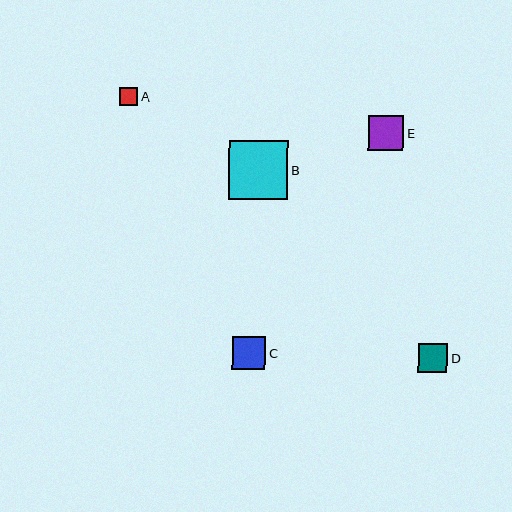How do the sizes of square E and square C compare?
Square E and square C are approximately the same size.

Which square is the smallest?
Square A is the smallest with a size of approximately 18 pixels.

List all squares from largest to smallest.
From largest to smallest: B, E, C, D, A.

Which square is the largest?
Square B is the largest with a size of approximately 59 pixels.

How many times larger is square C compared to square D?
Square C is approximately 1.1 times the size of square D.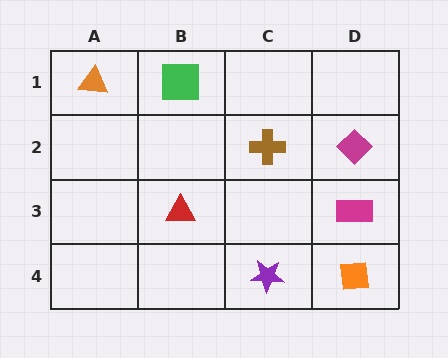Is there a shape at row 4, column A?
No, that cell is empty.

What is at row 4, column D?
An orange square.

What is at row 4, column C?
A purple star.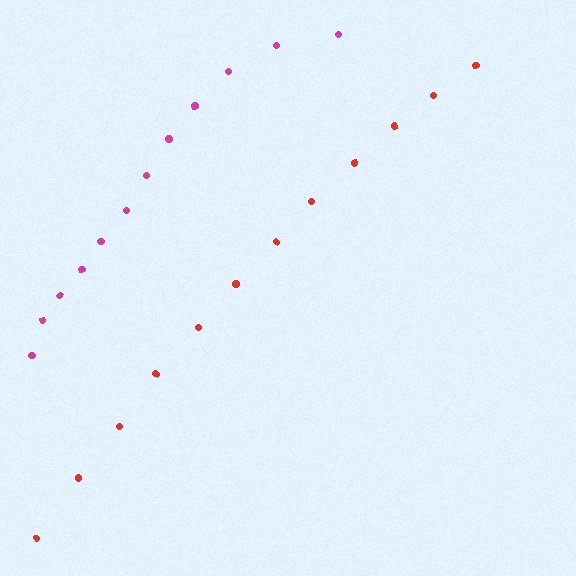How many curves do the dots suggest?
There are 2 distinct paths.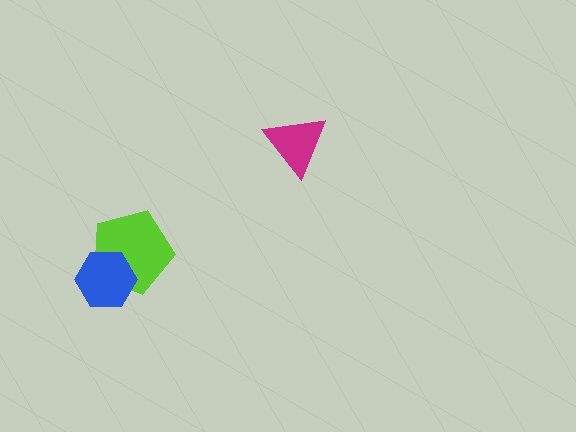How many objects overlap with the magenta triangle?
0 objects overlap with the magenta triangle.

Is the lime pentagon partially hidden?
Yes, it is partially covered by another shape.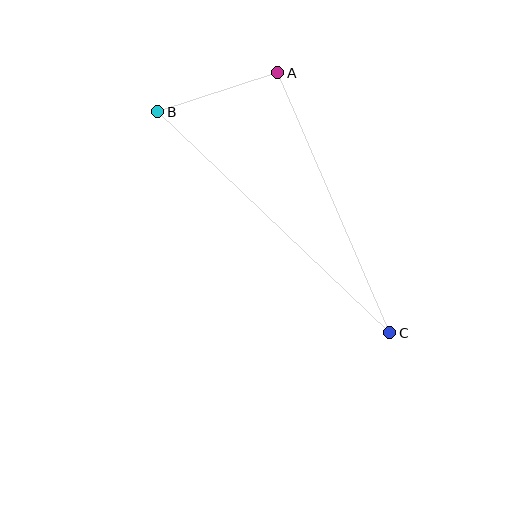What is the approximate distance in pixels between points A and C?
The distance between A and C is approximately 283 pixels.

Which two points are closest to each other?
Points A and B are closest to each other.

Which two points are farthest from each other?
Points B and C are farthest from each other.